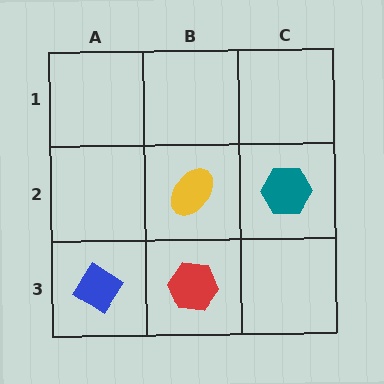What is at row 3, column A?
A blue diamond.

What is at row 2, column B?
A yellow ellipse.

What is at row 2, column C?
A teal hexagon.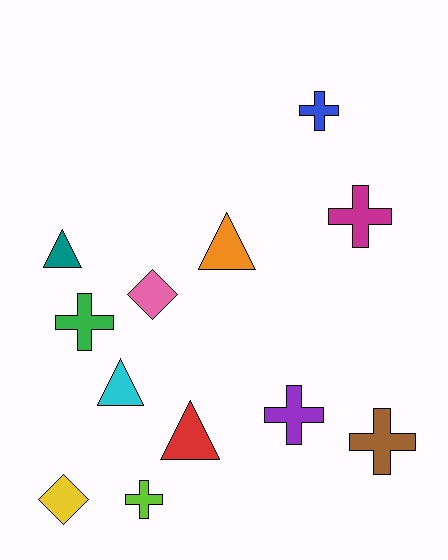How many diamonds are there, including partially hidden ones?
There are 2 diamonds.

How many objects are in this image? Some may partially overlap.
There are 12 objects.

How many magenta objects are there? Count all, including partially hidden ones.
There is 1 magenta object.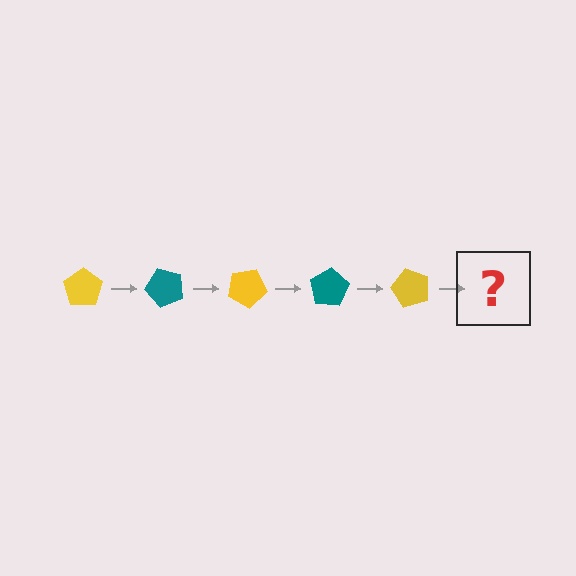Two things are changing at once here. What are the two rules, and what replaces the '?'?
The two rules are that it rotates 50 degrees each step and the color cycles through yellow and teal. The '?' should be a teal pentagon, rotated 250 degrees from the start.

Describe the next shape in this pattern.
It should be a teal pentagon, rotated 250 degrees from the start.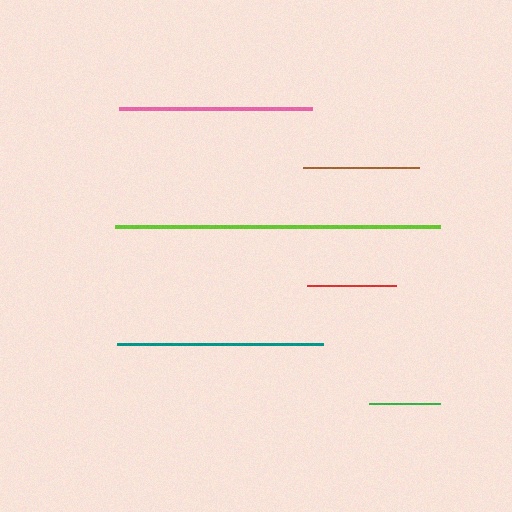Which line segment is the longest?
The lime line is the longest at approximately 326 pixels.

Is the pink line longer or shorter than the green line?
The pink line is longer than the green line.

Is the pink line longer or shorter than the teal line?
The teal line is longer than the pink line.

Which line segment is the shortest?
The green line is the shortest at approximately 71 pixels.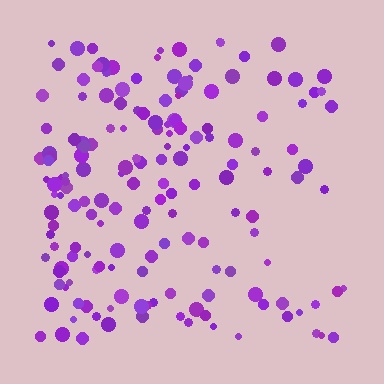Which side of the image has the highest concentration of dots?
The left.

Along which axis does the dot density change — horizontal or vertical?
Horizontal.